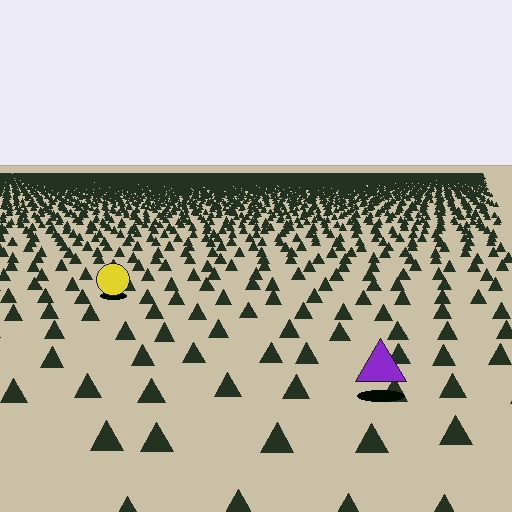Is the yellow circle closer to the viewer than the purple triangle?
No. The purple triangle is closer — you can tell from the texture gradient: the ground texture is coarser near it.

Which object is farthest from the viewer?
The yellow circle is farthest from the viewer. It appears smaller and the ground texture around it is denser.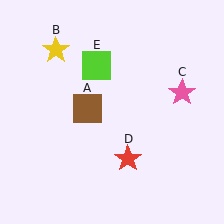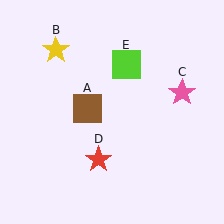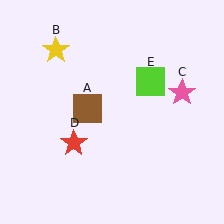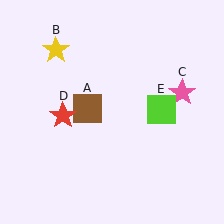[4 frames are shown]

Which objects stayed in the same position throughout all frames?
Brown square (object A) and yellow star (object B) and pink star (object C) remained stationary.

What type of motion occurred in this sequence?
The red star (object D), lime square (object E) rotated clockwise around the center of the scene.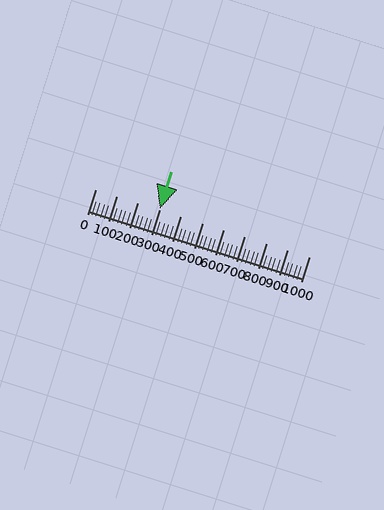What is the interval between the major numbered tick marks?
The major tick marks are spaced 100 units apart.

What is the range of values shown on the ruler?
The ruler shows values from 0 to 1000.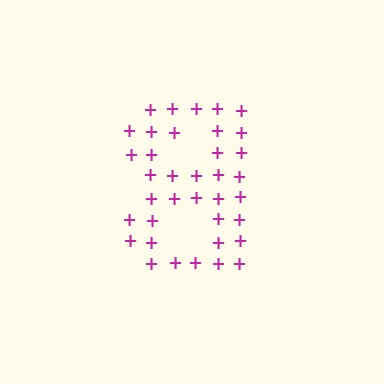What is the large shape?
The large shape is the digit 8.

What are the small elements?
The small elements are plus signs.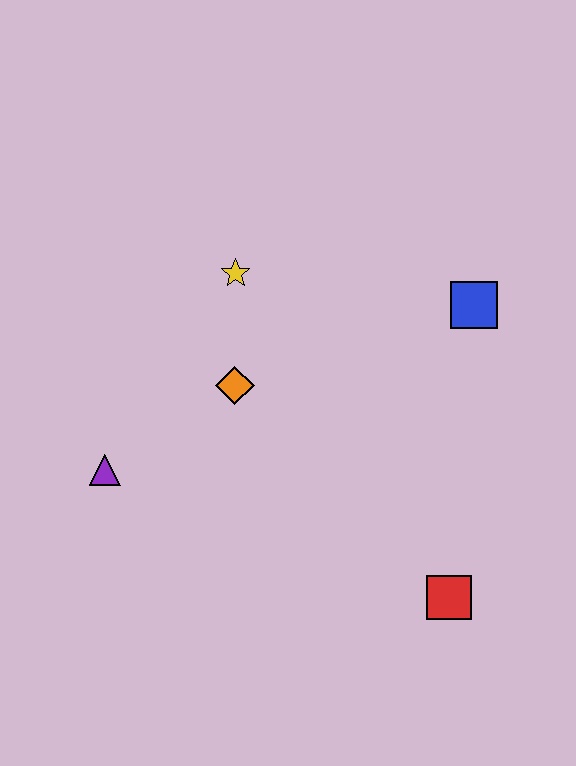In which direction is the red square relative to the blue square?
The red square is below the blue square.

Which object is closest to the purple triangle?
The orange diamond is closest to the purple triangle.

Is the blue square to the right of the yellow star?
Yes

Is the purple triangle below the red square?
No